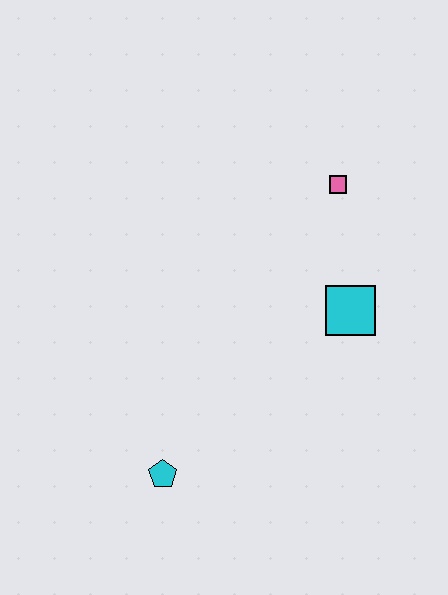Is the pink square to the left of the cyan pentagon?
No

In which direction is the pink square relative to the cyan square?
The pink square is above the cyan square.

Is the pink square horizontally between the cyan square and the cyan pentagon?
Yes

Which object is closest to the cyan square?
The pink square is closest to the cyan square.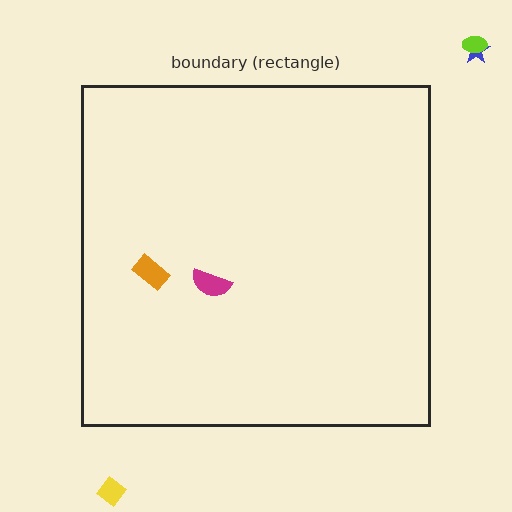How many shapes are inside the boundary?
2 inside, 3 outside.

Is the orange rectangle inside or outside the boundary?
Inside.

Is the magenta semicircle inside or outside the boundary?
Inside.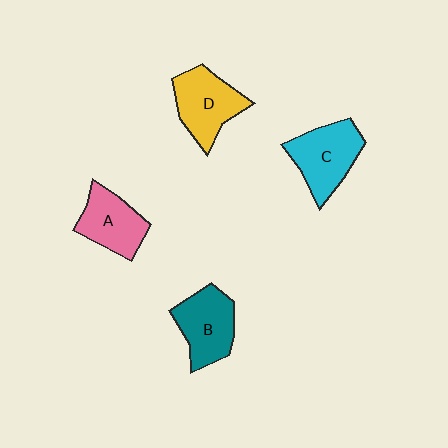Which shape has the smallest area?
Shape A (pink).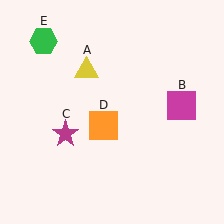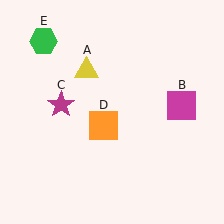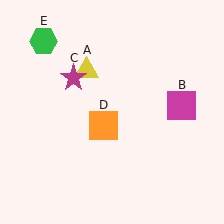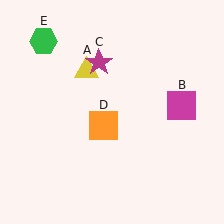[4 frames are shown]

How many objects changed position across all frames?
1 object changed position: magenta star (object C).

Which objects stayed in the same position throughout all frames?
Yellow triangle (object A) and magenta square (object B) and orange square (object D) and green hexagon (object E) remained stationary.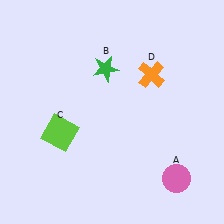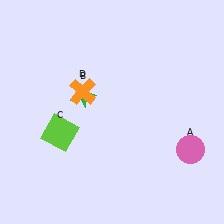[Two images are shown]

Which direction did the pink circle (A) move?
The pink circle (A) moved up.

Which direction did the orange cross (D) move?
The orange cross (D) moved left.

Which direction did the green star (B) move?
The green star (B) moved down.